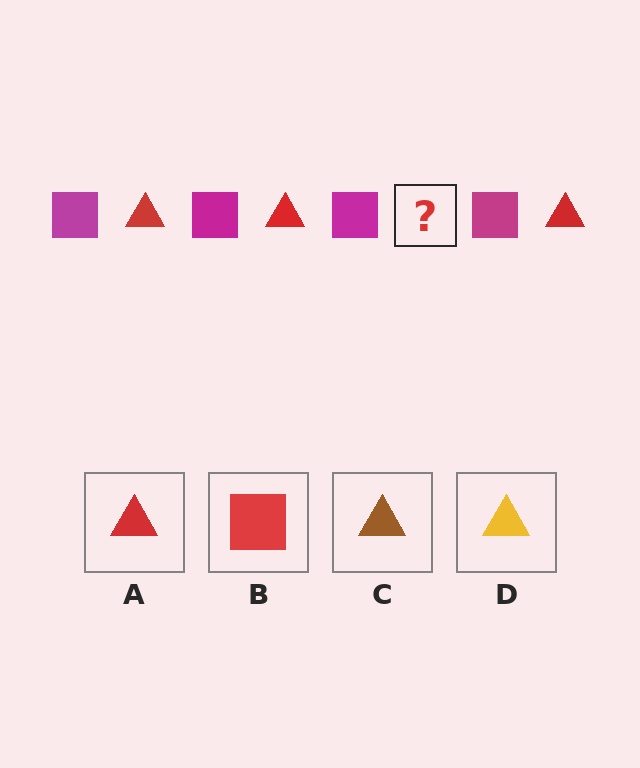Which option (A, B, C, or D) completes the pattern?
A.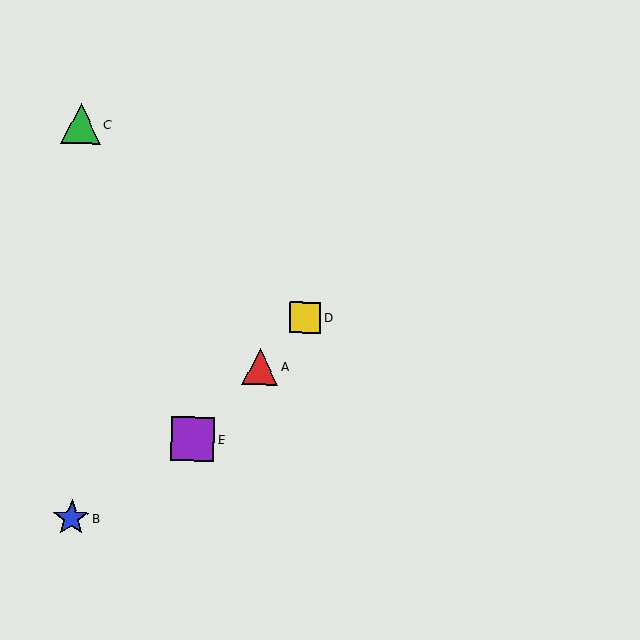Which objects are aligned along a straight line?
Objects A, D, E are aligned along a straight line.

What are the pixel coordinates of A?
Object A is at (260, 366).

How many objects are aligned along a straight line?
3 objects (A, D, E) are aligned along a straight line.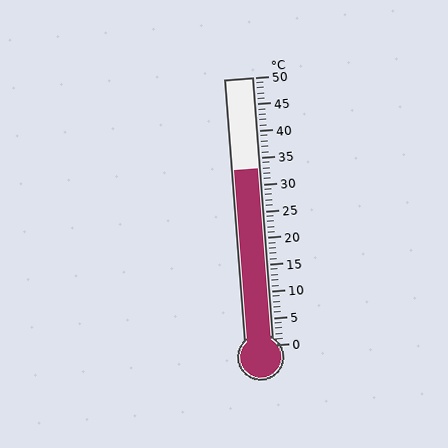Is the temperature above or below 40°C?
The temperature is below 40°C.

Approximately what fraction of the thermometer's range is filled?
The thermometer is filled to approximately 65% of its range.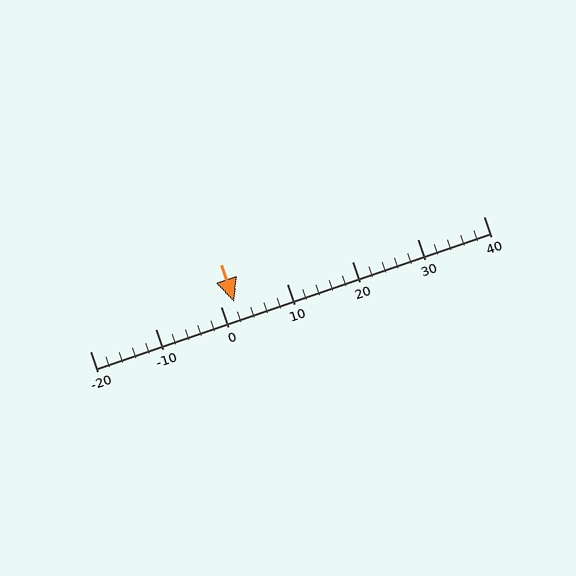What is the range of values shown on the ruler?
The ruler shows values from -20 to 40.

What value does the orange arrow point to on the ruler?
The orange arrow points to approximately 2.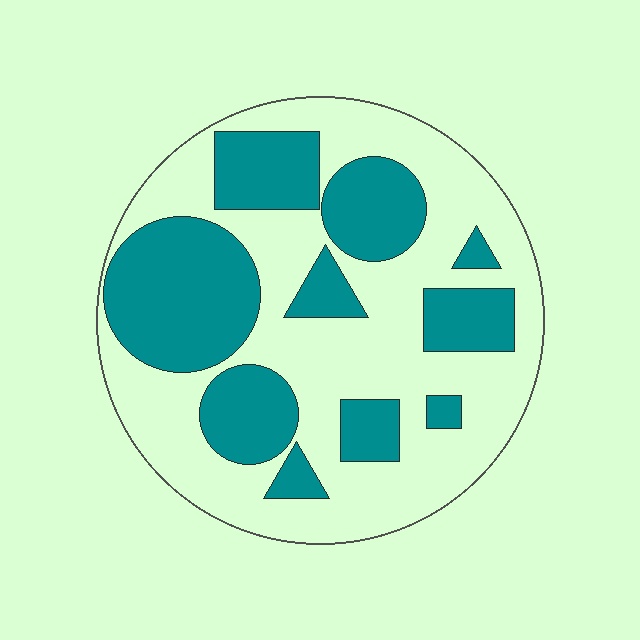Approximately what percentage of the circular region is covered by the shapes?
Approximately 40%.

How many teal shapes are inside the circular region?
10.